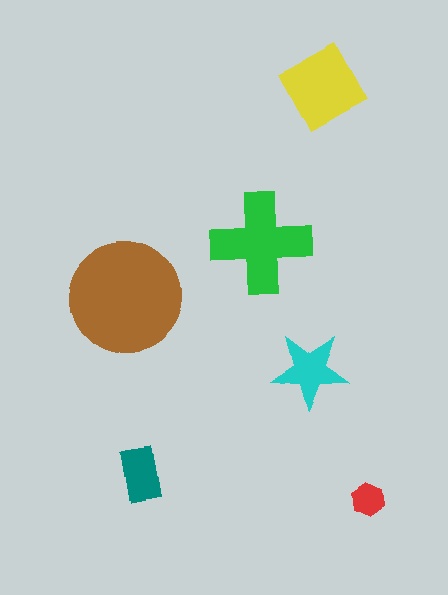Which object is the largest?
The brown circle.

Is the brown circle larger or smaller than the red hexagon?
Larger.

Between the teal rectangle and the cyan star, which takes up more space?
The cyan star.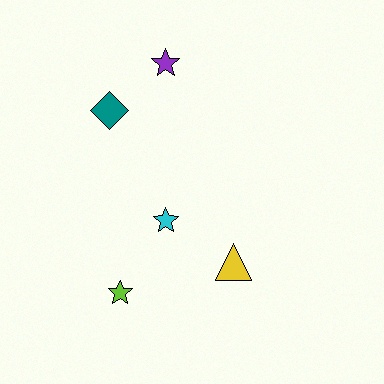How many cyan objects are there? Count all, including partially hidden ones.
There is 1 cyan object.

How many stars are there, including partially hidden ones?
There are 3 stars.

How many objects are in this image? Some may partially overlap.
There are 5 objects.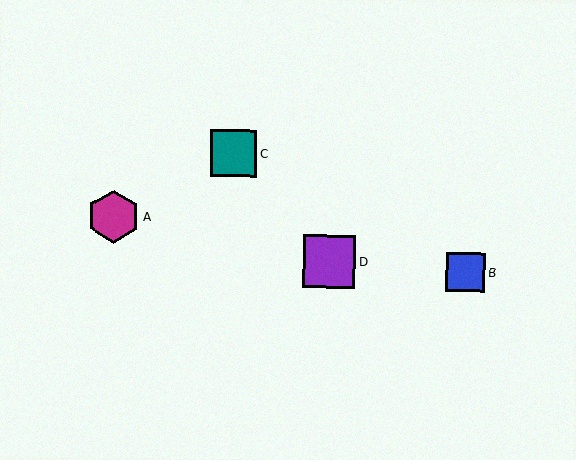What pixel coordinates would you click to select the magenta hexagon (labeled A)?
Click at (114, 216) to select the magenta hexagon A.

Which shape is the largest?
The magenta hexagon (labeled A) is the largest.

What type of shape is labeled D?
Shape D is a purple square.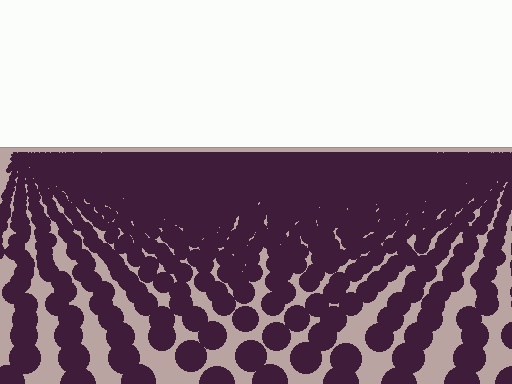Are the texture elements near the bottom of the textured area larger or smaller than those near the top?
Larger. Near the bottom, elements are closer to the viewer and appear at a bigger on-screen size.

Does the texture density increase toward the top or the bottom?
Density increases toward the top.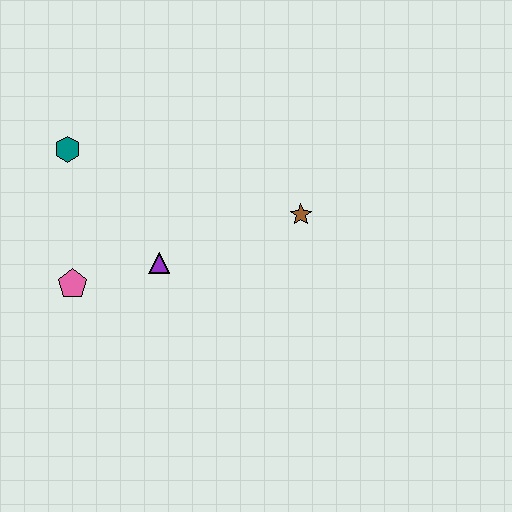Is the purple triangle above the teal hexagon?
No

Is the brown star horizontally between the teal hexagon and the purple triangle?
No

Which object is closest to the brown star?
The purple triangle is closest to the brown star.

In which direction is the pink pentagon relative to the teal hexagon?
The pink pentagon is below the teal hexagon.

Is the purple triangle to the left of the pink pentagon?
No